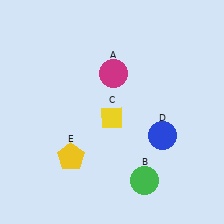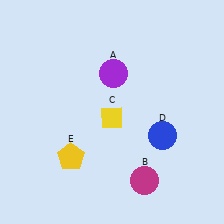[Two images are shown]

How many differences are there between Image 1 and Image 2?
There are 2 differences between the two images.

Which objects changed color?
A changed from magenta to purple. B changed from green to magenta.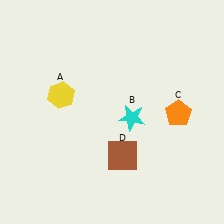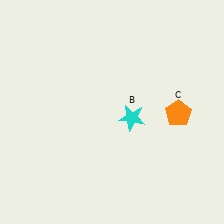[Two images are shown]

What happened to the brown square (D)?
The brown square (D) was removed in Image 2. It was in the bottom-right area of Image 1.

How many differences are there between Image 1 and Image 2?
There are 2 differences between the two images.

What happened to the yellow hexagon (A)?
The yellow hexagon (A) was removed in Image 2. It was in the top-left area of Image 1.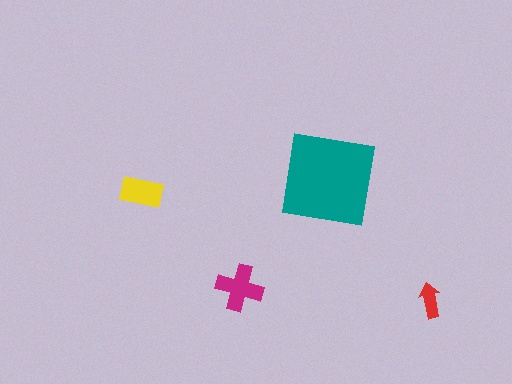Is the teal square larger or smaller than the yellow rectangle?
Larger.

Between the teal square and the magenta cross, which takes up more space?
The teal square.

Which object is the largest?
The teal square.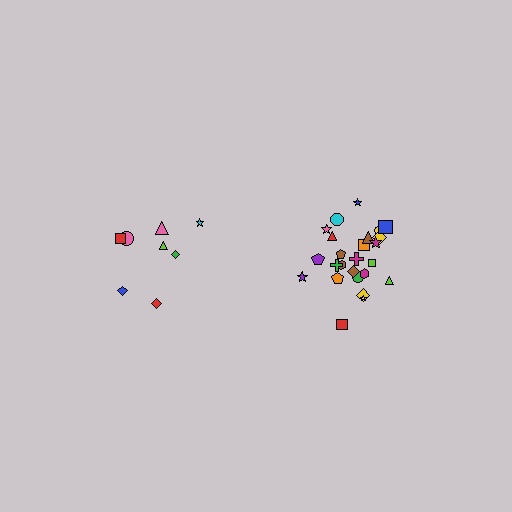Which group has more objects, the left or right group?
The right group.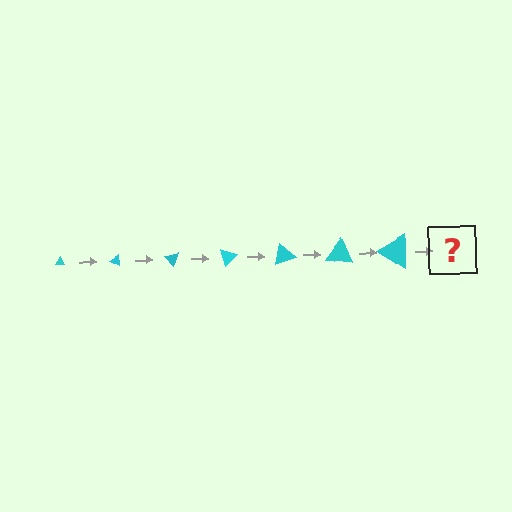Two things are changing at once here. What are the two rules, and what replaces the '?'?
The two rules are that the triangle grows larger each step and it rotates 25 degrees each step. The '?' should be a triangle, larger than the previous one and rotated 175 degrees from the start.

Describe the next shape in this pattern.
It should be a triangle, larger than the previous one and rotated 175 degrees from the start.